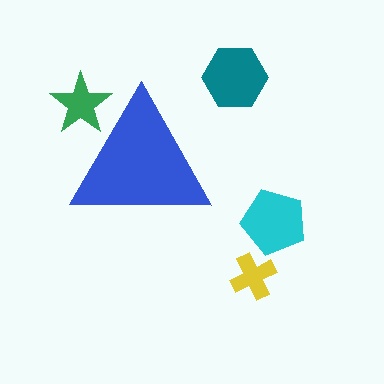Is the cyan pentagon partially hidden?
No, the cyan pentagon is fully visible.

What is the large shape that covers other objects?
A blue triangle.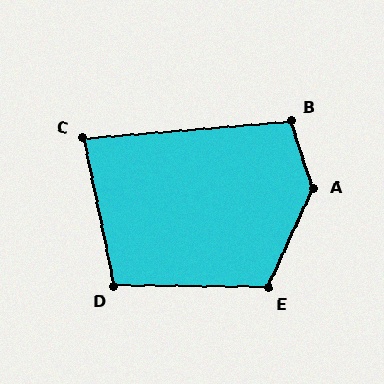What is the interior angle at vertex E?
Approximately 114 degrees (obtuse).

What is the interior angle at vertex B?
Approximately 104 degrees (obtuse).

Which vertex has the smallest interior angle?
C, at approximately 83 degrees.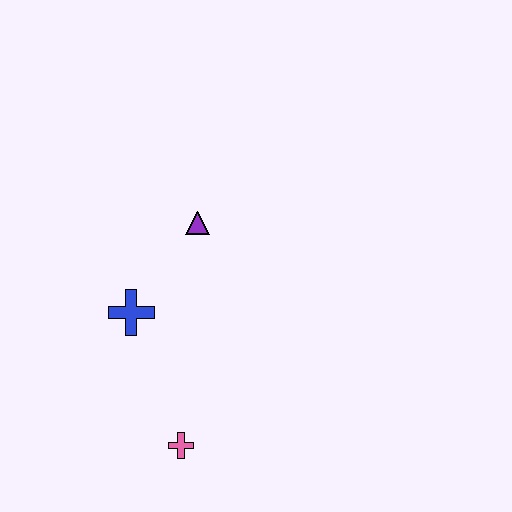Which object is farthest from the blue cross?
The pink cross is farthest from the blue cross.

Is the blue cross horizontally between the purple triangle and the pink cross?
No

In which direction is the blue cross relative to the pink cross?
The blue cross is above the pink cross.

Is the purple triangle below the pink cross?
No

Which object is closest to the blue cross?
The purple triangle is closest to the blue cross.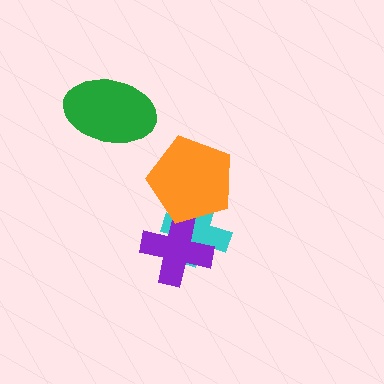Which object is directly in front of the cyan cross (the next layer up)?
The purple cross is directly in front of the cyan cross.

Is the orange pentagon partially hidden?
No, no other shape covers it.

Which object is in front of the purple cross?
The orange pentagon is in front of the purple cross.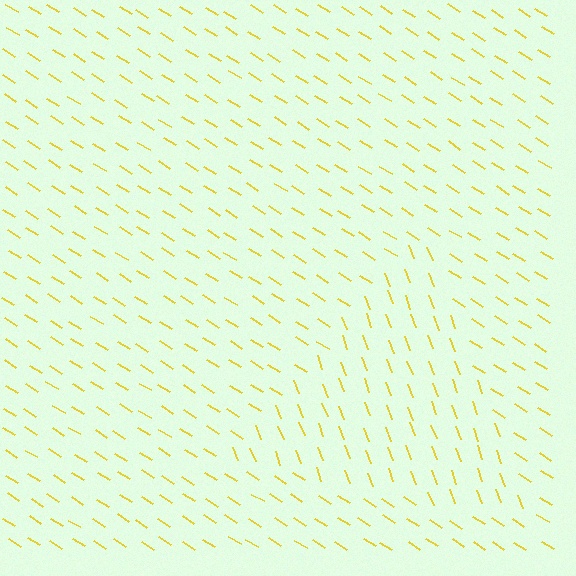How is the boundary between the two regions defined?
The boundary is defined purely by a change in line orientation (approximately 37 degrees difference). All lines are the same color and thickness.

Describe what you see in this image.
The image is filled with small yellow line segments. A triangle region in the image has lines oriented differently from the surrounding lines, creating a visible texture boundary.